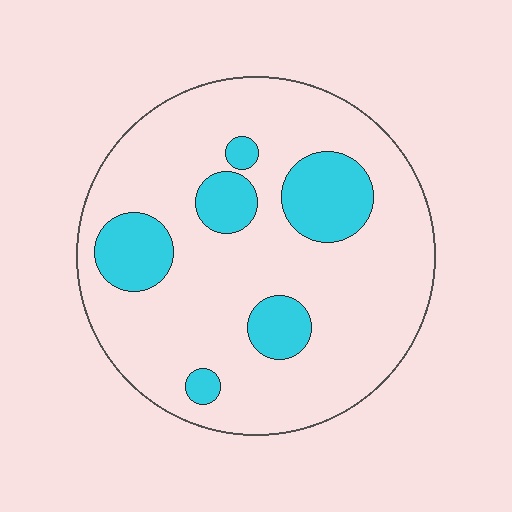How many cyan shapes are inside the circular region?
6.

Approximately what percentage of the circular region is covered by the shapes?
Approximately 20%.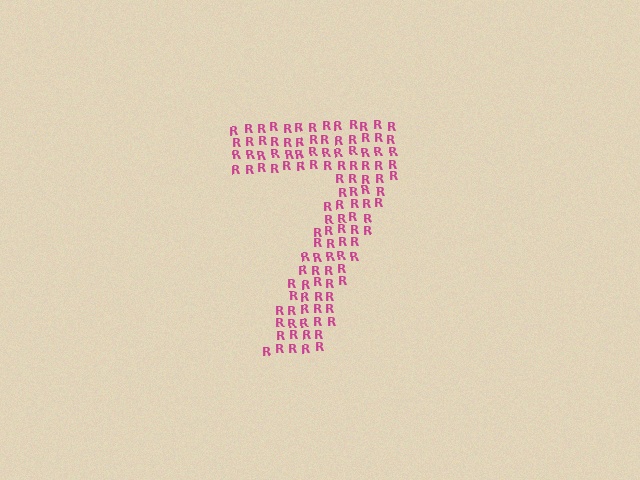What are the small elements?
The small elements are letter R's.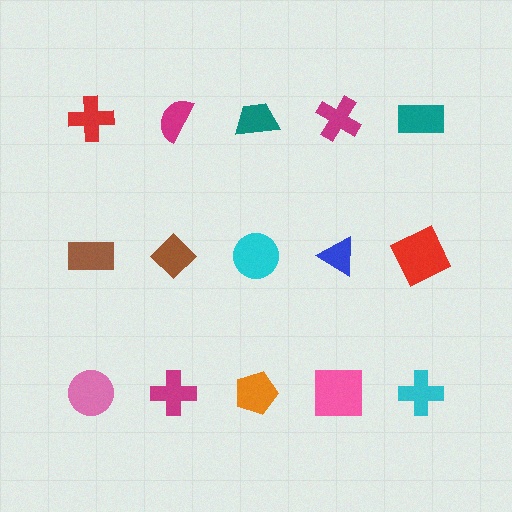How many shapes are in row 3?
5 shapes.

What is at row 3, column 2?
A magenta cross.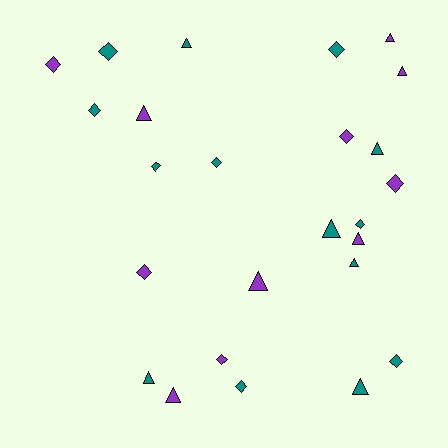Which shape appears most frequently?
Diamond, with 13 objects.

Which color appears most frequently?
Teal, with 14 objects.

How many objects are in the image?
There are 25 objects.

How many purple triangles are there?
There are 6 purple triangles.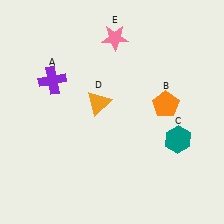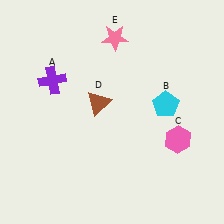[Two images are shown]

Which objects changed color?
B changed from orange to cyan. C changed from teal to pink. D changed from orange to brown.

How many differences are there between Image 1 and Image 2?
There are 3 differences between the two images.